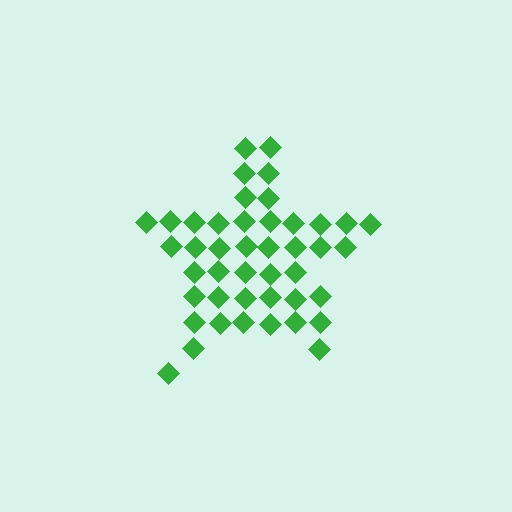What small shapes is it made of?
It is made of small diamonds.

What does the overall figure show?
The overall figure shows a star.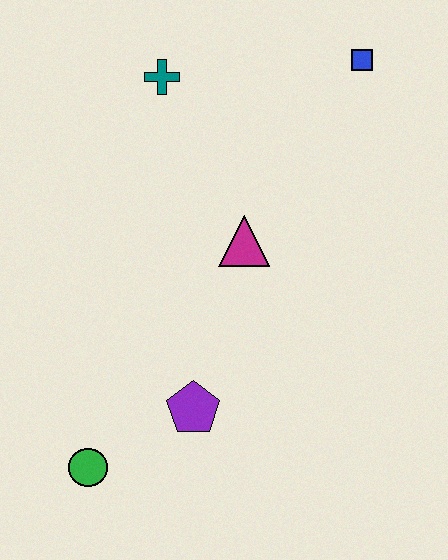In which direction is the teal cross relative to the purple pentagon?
The teal cross is above the purple pentagon.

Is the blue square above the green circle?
Yes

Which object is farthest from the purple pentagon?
The blue square is farthest from the purple pentagon.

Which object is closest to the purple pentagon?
The green circle is closest to the purple pentagon.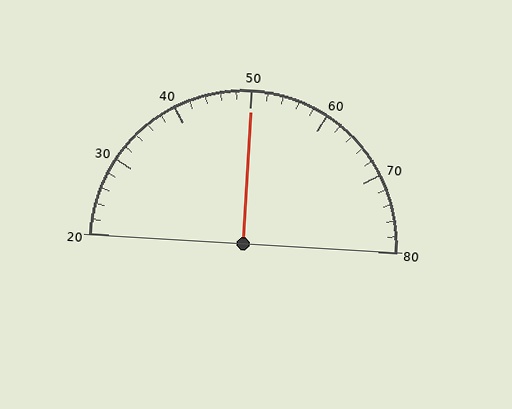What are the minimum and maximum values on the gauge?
The gauge ranges from 20 to 80.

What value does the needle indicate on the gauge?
The needle indicates approximately 50.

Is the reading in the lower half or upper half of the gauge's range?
The reading is in the upper half of the range (20 to 80).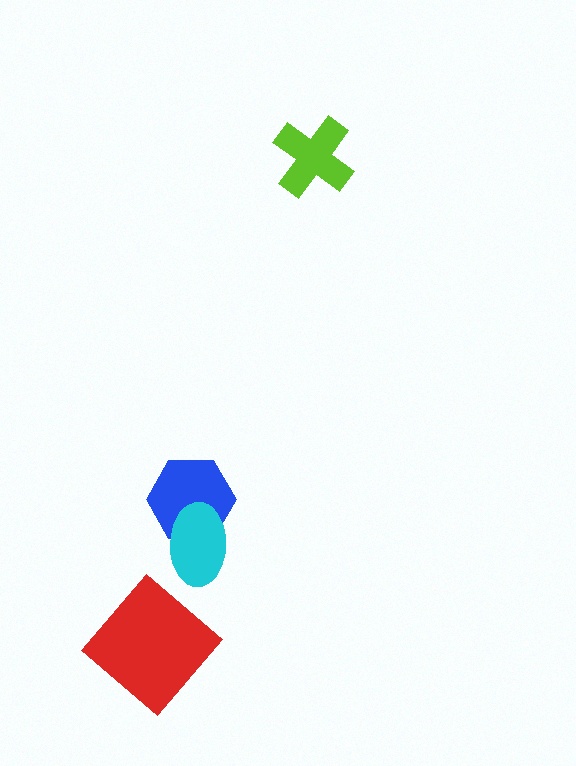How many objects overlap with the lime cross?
0 objects overlap with the lime cross.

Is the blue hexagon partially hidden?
Yes, it is partially covered by another shape.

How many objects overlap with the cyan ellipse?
1 object overlaps with the cyan ellipse.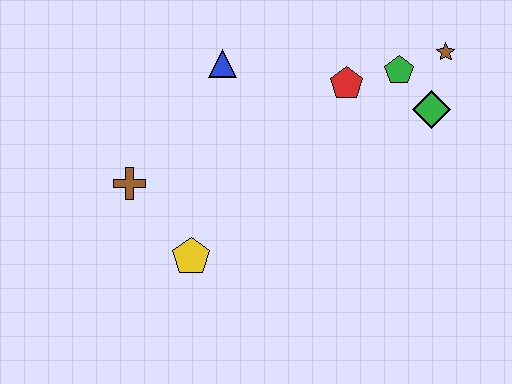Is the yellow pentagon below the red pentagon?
Yes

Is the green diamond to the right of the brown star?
No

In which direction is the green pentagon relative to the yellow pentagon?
The green pentagon is to the right of the yellow pentagon.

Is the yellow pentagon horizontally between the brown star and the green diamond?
No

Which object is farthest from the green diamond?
The brown cross is farthest from the green diamond.